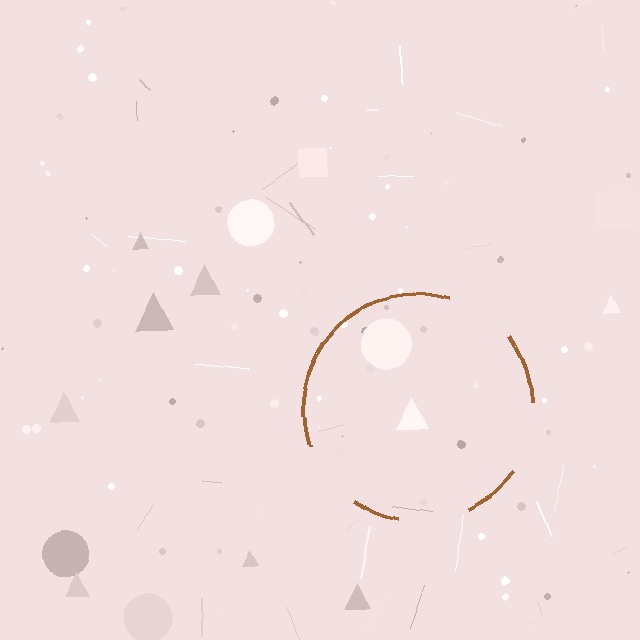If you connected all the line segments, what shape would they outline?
They would outline a circle.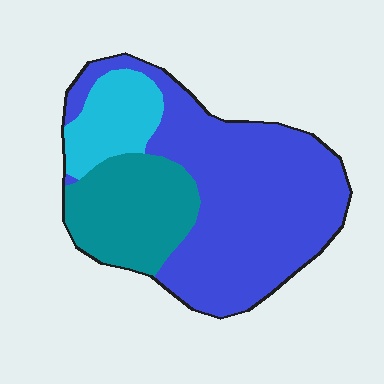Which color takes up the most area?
Blue, at roughly 60%.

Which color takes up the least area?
Cyan, at roughly 15%.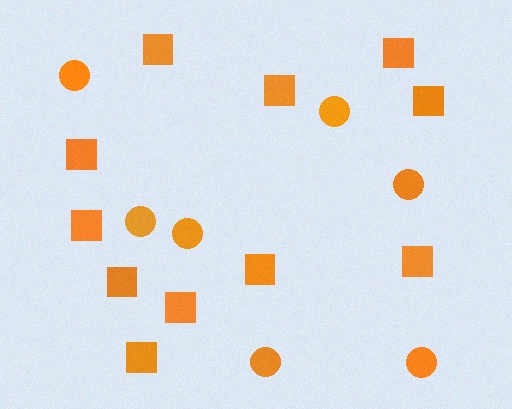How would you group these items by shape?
There are 2 groups: one group of circles (7) and one group of squares (11).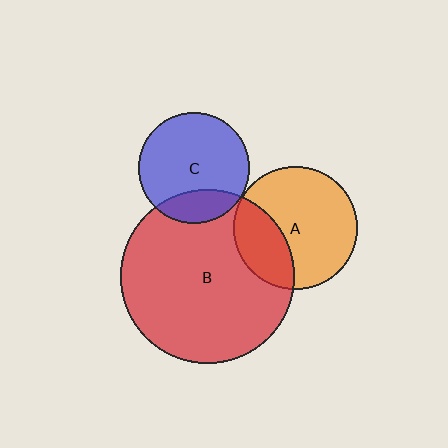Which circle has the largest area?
Circle B (red).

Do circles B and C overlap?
Yes.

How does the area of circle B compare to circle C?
Approximately 2.5 times.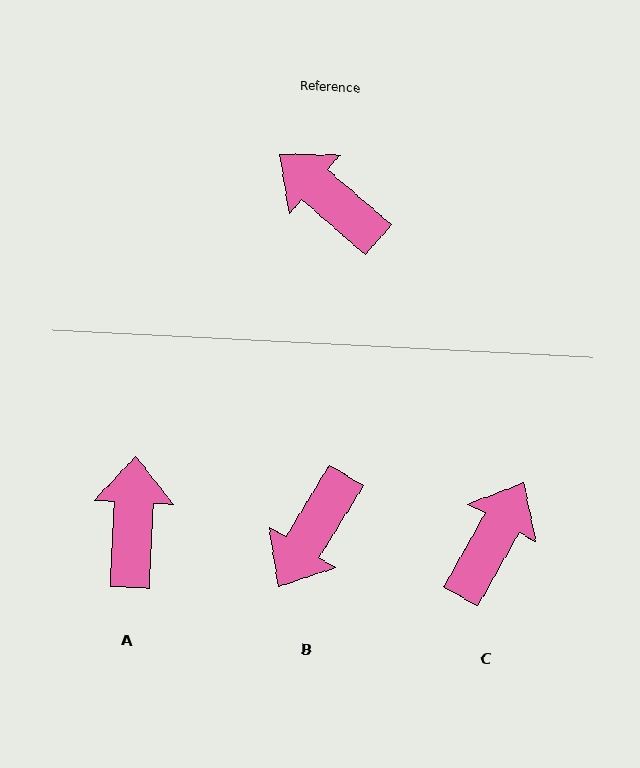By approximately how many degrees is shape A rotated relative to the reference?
Approximately 52 degrees clockwise.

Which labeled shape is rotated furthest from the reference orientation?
B, about 100 degrees away.